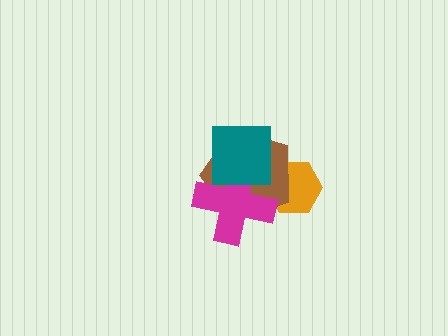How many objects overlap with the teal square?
2 objects overlap with the teal square.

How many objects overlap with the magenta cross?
3 objects overlap with the magenta cross.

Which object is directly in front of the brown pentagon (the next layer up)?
The magenta cross is directly in front of the brown pentagon.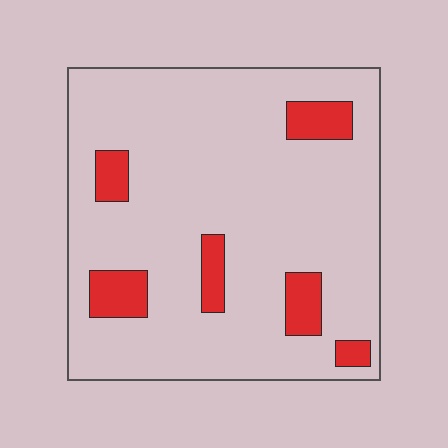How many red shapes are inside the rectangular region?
6.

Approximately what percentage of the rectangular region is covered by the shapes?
Approximately 15%.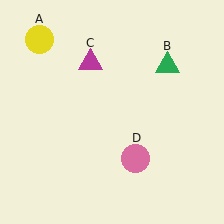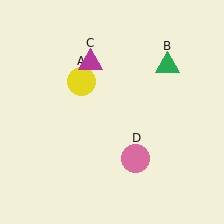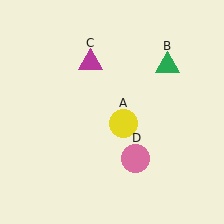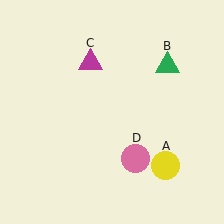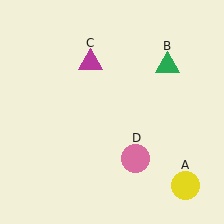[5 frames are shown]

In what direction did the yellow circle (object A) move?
The yellow circle (object A) moved down and to the right.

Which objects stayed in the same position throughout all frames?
Green triangle (object B) and magenta triangle (object C) and pink circle (object D) remained stationary.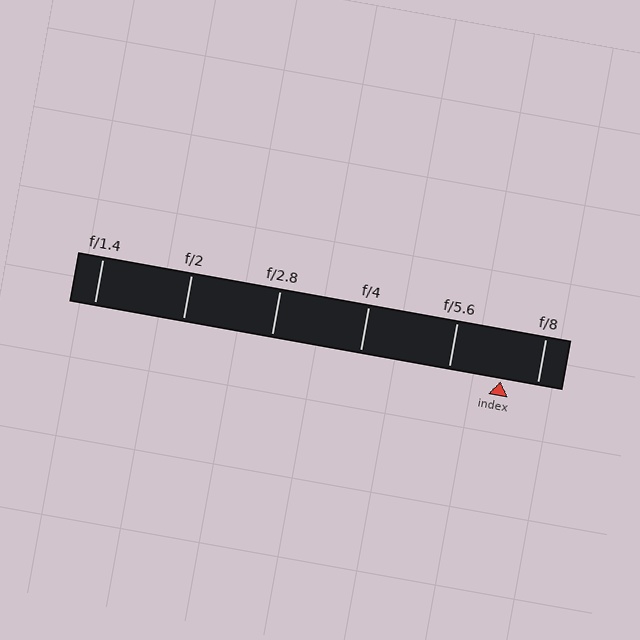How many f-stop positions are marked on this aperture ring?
There are 6 f-stop positions marked.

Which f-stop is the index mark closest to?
The index mark is closest to f/8.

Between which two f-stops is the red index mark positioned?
The index mark is between f/5.6 and f/8.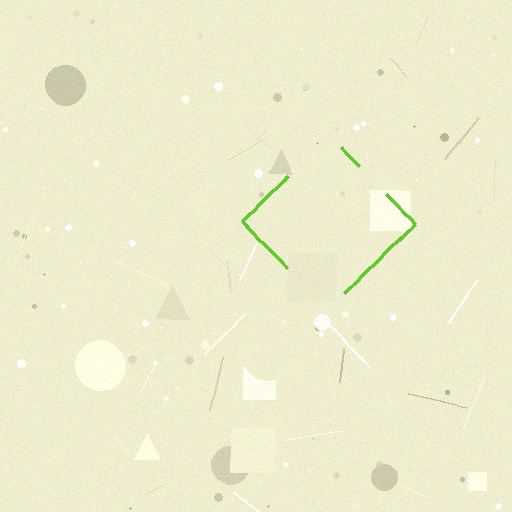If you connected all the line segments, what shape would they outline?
They would outline a diamond.